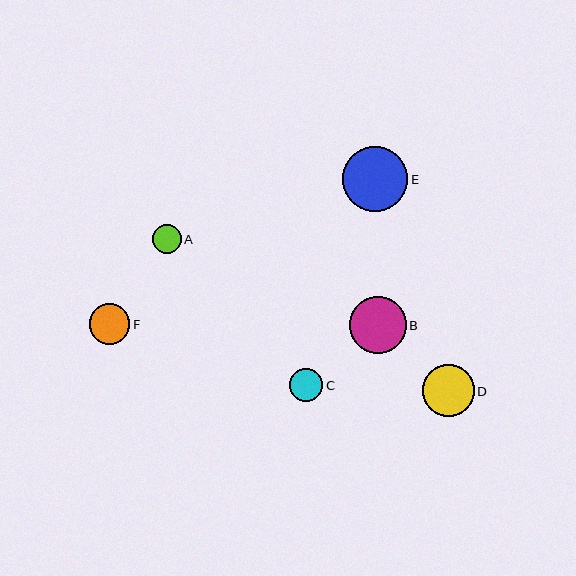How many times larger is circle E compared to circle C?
Circle E is approximately 2.0 times the size of circle C.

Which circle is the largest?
Circle E is the largest with a size of approximately 65 pixels.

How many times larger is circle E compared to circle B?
Circle E is approximately 1.1 times the size of circle B.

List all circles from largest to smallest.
From largest to smallest: E, B, D, F, C, A.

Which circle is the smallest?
Circle A is the smallest with a size of approximately 29 pixels.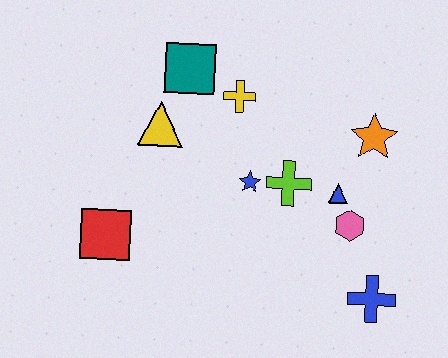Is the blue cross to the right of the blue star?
Yes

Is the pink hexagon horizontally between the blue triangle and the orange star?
Yes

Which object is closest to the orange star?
The blue triangle is closest to the orange star.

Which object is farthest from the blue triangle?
The red square is farthest from the blue triangle.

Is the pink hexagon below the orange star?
Yes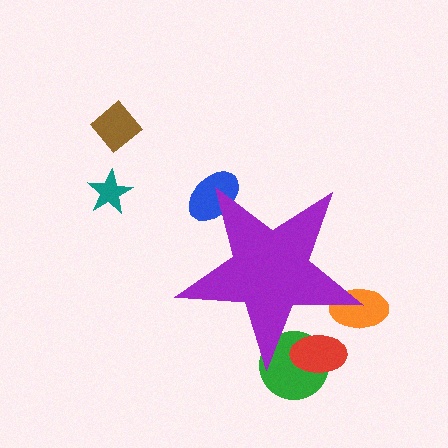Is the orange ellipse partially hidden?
Yes, the orange ellipse is partially hidden behind the purple star.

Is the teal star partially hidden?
No, the teal star is fully visible.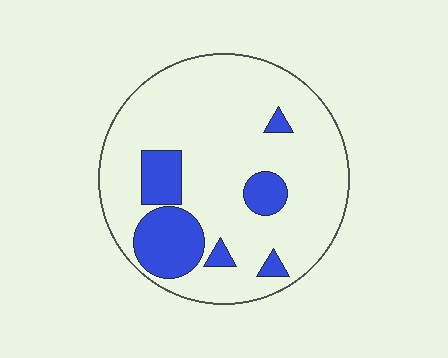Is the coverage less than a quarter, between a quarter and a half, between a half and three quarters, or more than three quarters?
Less than a quarter.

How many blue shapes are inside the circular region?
6.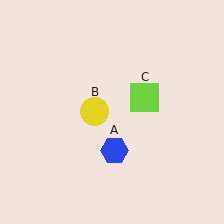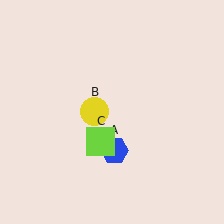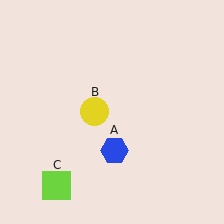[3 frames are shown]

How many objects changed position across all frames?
1 object changed position: lime square (object C).